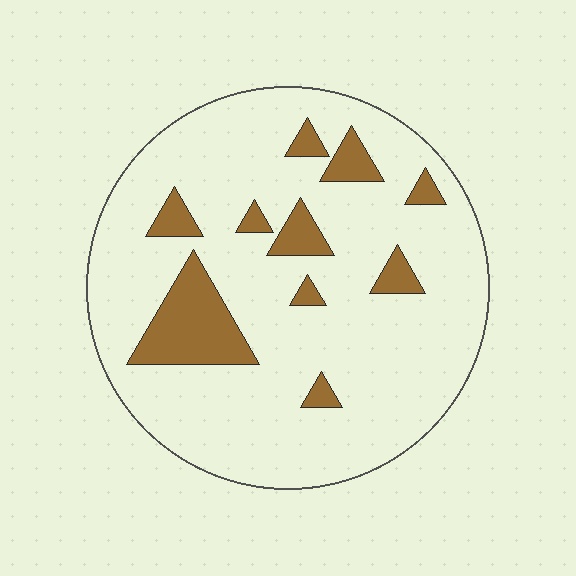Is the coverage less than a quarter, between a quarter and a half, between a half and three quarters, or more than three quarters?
Less than a quarter.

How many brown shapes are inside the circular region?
10.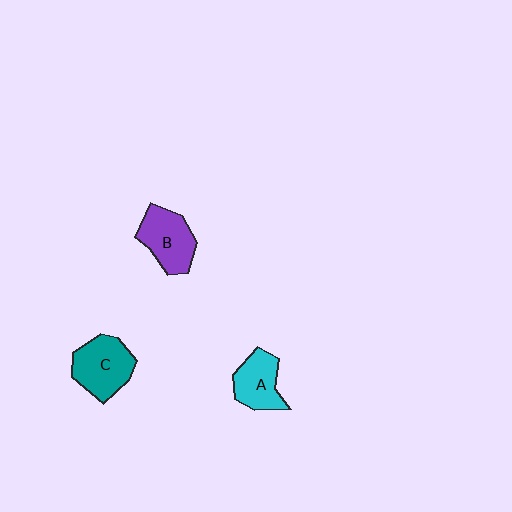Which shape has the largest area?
Shape C (teal).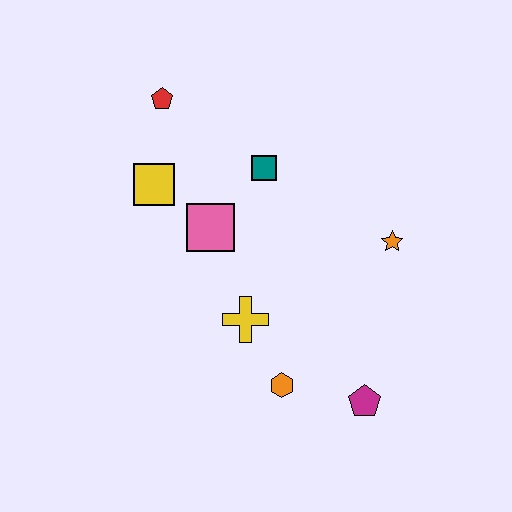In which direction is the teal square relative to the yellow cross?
The teal square is above the yellow cross.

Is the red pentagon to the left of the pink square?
Yes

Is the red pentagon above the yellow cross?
Yes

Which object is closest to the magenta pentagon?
The orange hexagon is closest to the magenta pentagon.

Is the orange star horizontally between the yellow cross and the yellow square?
No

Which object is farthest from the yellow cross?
The red pentagon is farthest from the yellow cross.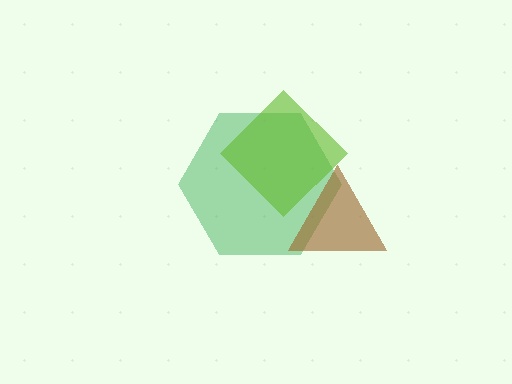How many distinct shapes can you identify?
There are 3 distinct shapes: a green hexagon, a lime diamond, a brown triangle.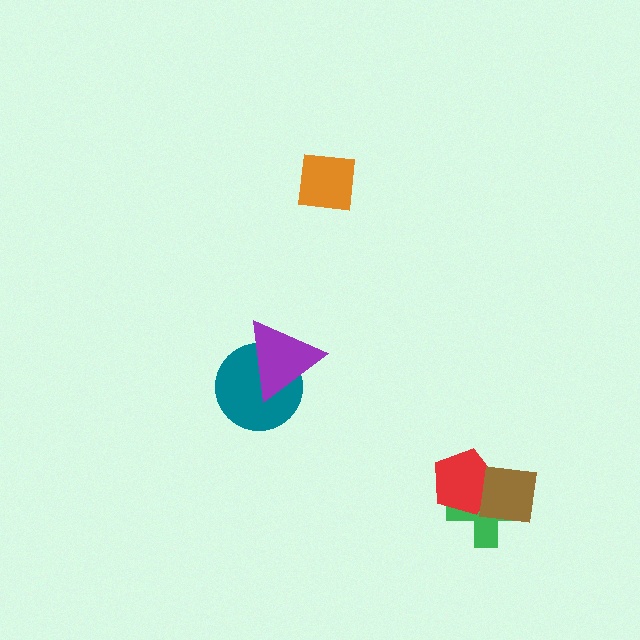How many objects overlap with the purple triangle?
1 object overlaps with the purple triangle.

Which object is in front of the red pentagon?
The brown square is in front of the red pentagon.